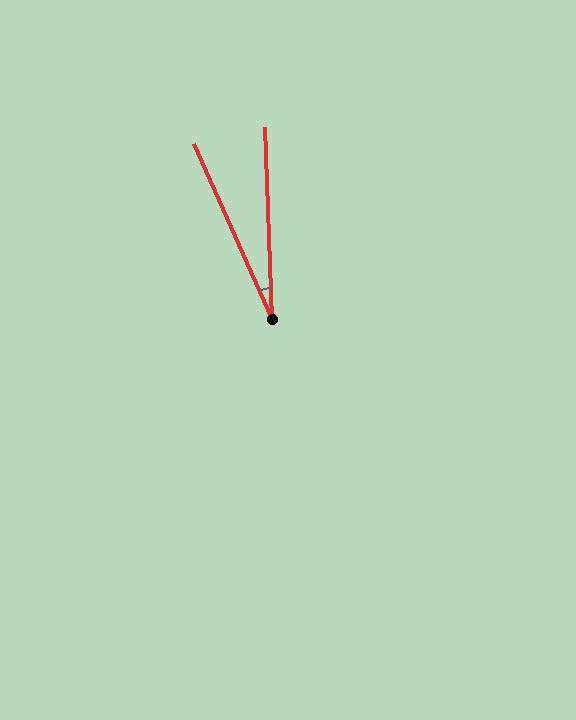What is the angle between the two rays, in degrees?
Approximately 22 degrees.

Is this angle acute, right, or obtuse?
It is acute.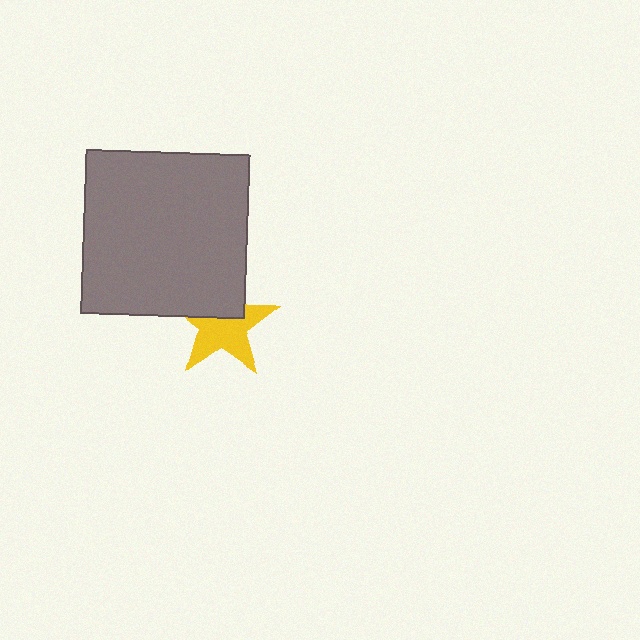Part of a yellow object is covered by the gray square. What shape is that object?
It is a star.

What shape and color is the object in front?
The object in front is a gray square.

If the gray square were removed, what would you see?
You would see the complete yellow star.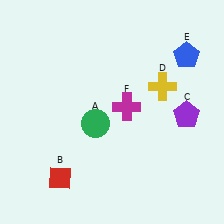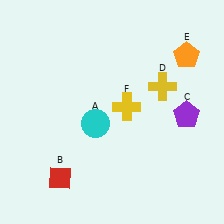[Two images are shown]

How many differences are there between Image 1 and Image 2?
There are 3 differences between the two images.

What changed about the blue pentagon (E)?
In Image 1, E is blue. In Image 2, it changed to orange.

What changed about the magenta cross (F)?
In Image 1, F is magenta. In Image 2, it changed to yellow.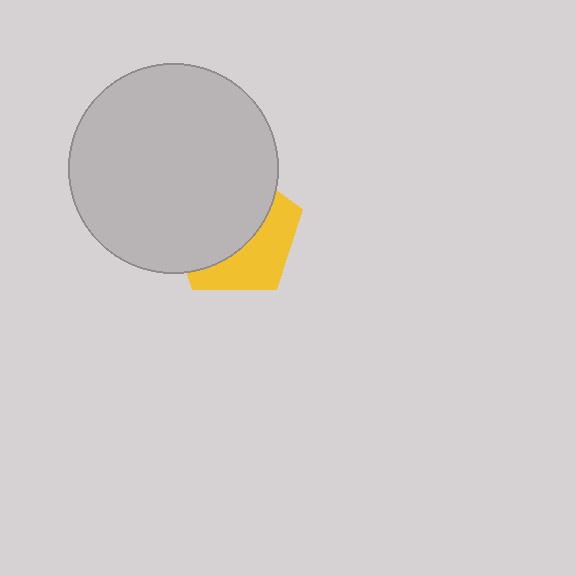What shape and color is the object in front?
The object in front is a light gray circle.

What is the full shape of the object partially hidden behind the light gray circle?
The partially hidden object is a yellow pentagon.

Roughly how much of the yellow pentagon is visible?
A small part of it is visible (roughly 40%).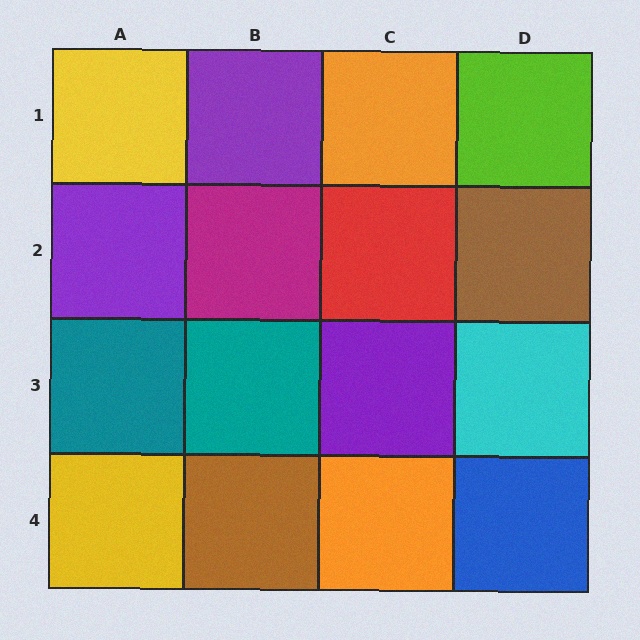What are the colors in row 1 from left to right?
Yellow, purple, orange, lime.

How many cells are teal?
2 cells are teal.